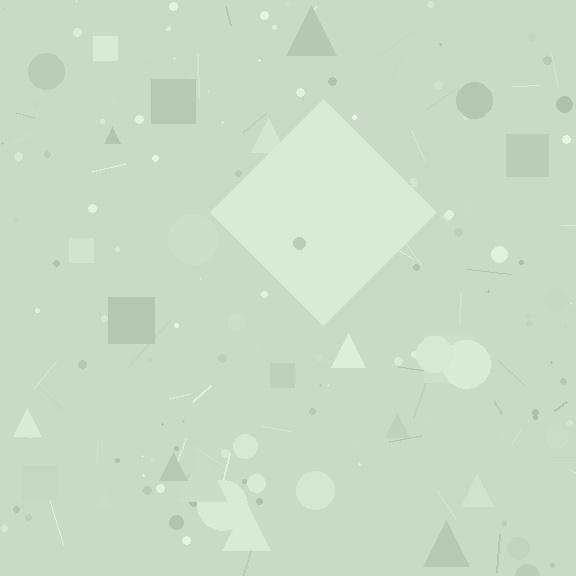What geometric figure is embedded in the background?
A diamond is embedded in the background.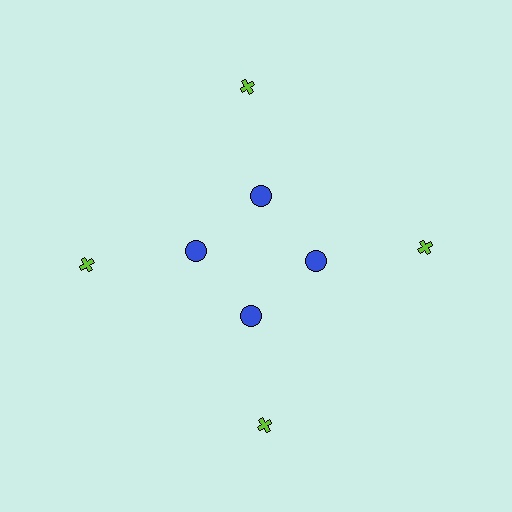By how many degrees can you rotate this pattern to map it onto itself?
The pattern maps onto itself every 90 degrees of rotation.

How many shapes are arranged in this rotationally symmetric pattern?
There are 8 shapes, arranged in 4 groups of 2.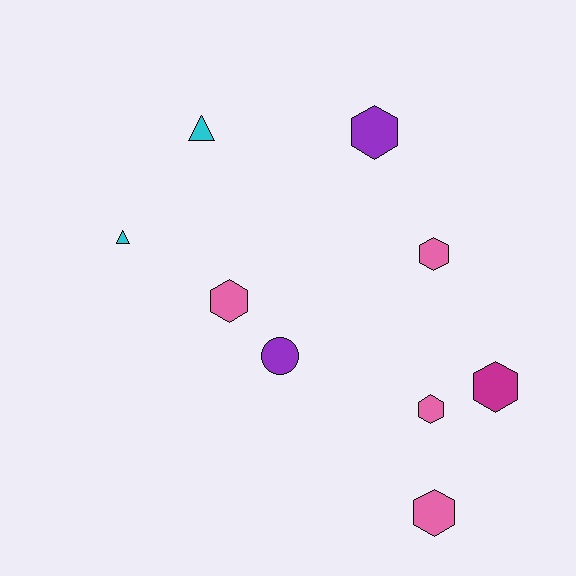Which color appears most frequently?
Pink, with 4 objects.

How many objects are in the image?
There are 9 objects.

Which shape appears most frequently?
Hexagon, with 6 objects.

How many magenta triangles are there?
There are no magenta triangles.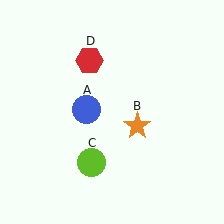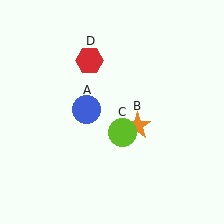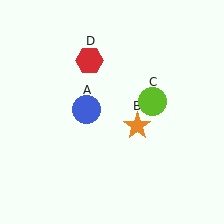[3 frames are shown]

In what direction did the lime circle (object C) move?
The lime circle (object C) moved up and to the right.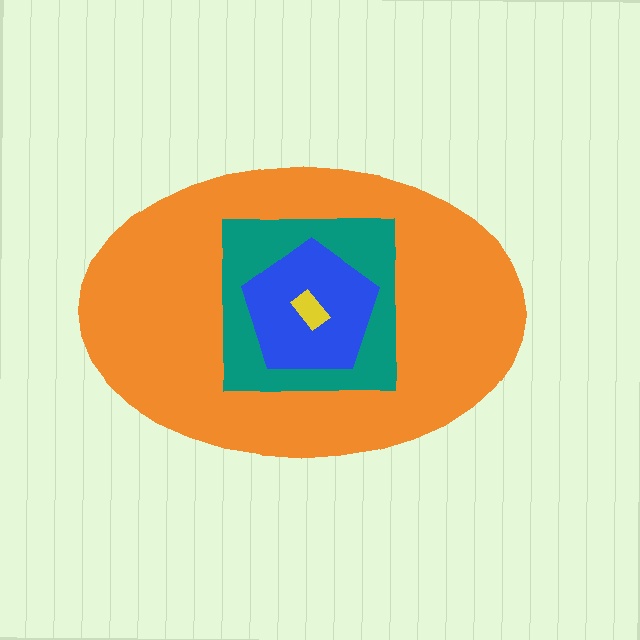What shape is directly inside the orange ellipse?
The teal square.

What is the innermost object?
The yellow rectangle.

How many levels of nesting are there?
4.